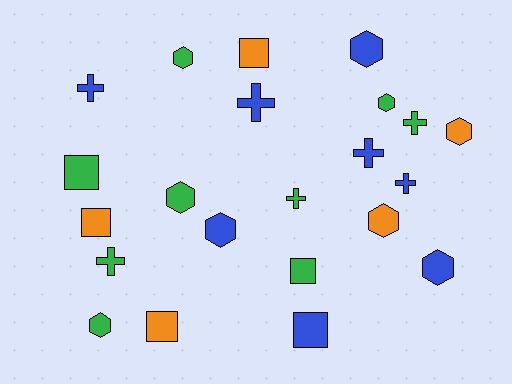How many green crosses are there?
There are 3 green crosses.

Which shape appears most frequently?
Hexagon, with 9 objects.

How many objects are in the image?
There are 22 objects.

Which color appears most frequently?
Green, with 9 objects.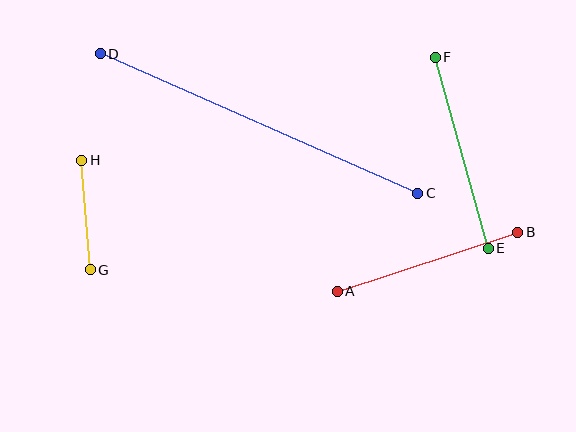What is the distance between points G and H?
The distance is approximately 110 pixels.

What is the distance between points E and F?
The distance is approximately 198 pixels.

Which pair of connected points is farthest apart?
Points C and D are farthest apart.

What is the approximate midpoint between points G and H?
The midpoint is at approximately (86, 215) pixels.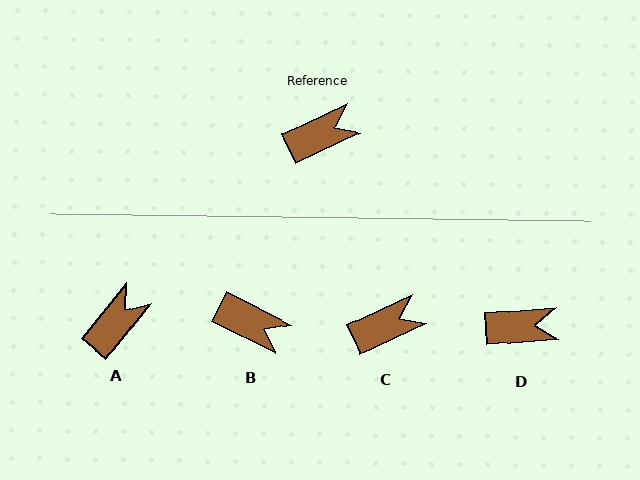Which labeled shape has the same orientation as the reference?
C.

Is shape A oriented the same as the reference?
No, it is off by about 26 degrees.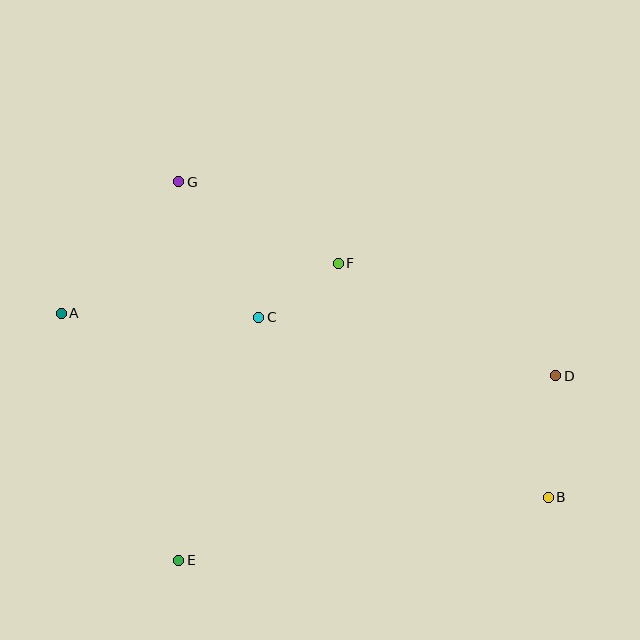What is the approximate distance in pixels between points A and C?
The distance between A and C is approximately 198 pixels.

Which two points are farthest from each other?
Points A and B are farthest from each other.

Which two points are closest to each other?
Points C and F are closest to each other.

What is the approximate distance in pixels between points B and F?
The distance between B and F is approximately 315 pixels.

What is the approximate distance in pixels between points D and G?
The distance between D and G is approximately 424 pixels.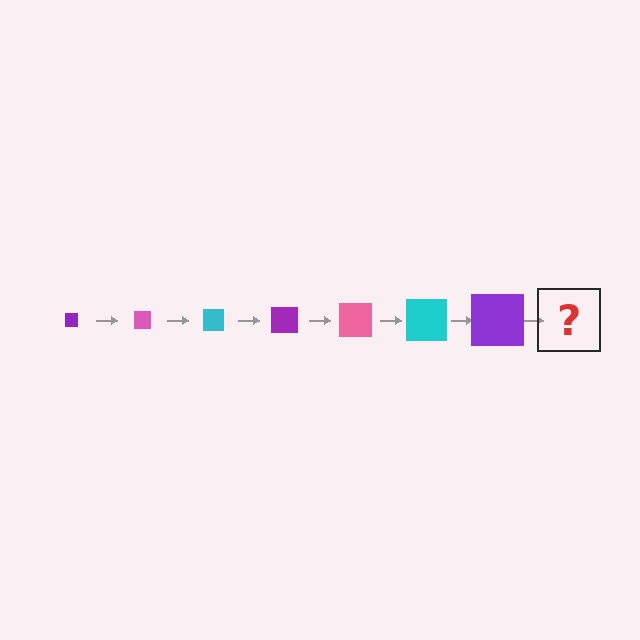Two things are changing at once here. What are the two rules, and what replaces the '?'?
The two rules are that the square grows larger each step and the color cycles through purple, pink, and cyan. The '?' should be a pink square, larger than the previous one.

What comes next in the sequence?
The next element should be a pink square, larger than the previous one.